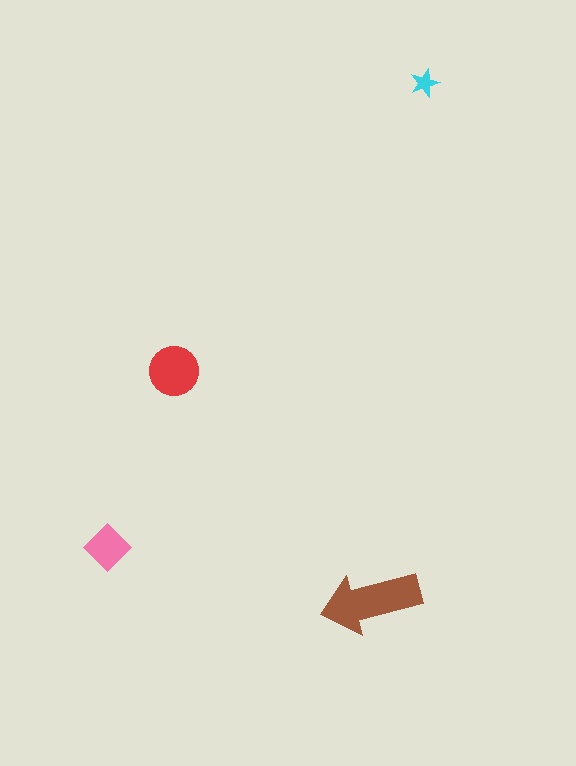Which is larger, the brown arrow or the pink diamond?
The brown arrow.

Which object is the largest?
The brown arrow.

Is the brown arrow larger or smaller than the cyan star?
Larger.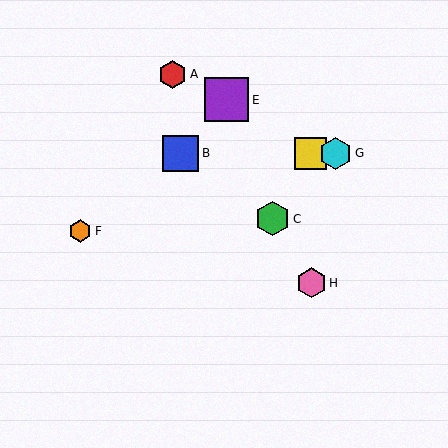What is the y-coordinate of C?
Object C is at y≈219.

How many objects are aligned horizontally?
3 objects (B, D, G) are aligned horizontally.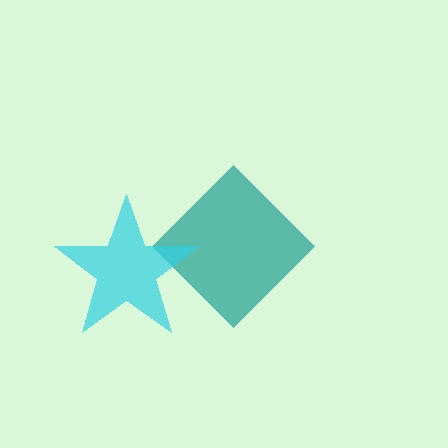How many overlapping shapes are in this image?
There are 2 overlapping shapes in the image.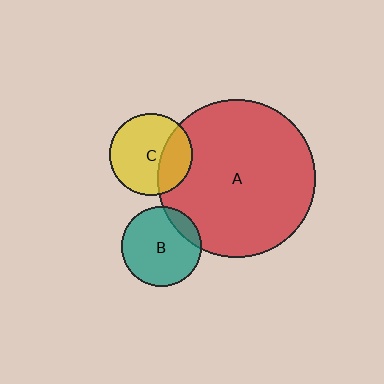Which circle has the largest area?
Circle A (red).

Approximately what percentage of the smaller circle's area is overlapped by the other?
Approximately 15%.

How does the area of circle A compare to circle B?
Approximately 3.9 times.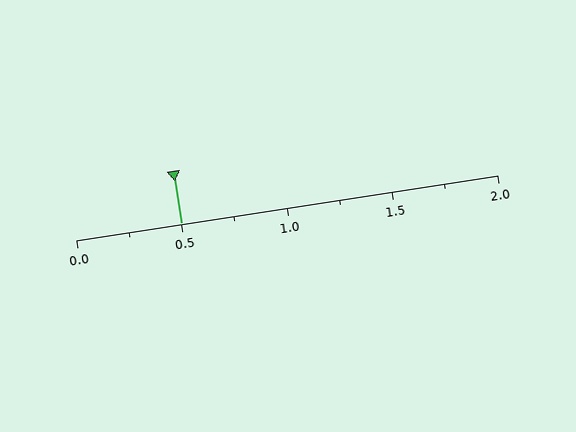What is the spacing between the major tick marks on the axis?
The major ticks are spaced 0.5 apart.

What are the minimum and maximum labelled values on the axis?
The axis runs from 0.0 to 2.0.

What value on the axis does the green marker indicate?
The marker indicates approximately 0.5.